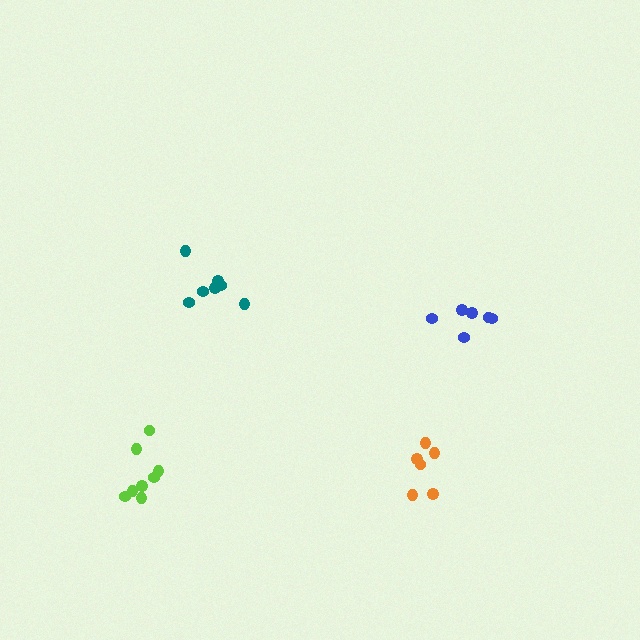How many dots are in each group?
Group 1: 6 dots, Group 2: 8 dots, Group 3: 7 dots, Group 4: 6 dots (27 total).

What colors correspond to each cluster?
The clusters are colored: orange, lime, teal, blue.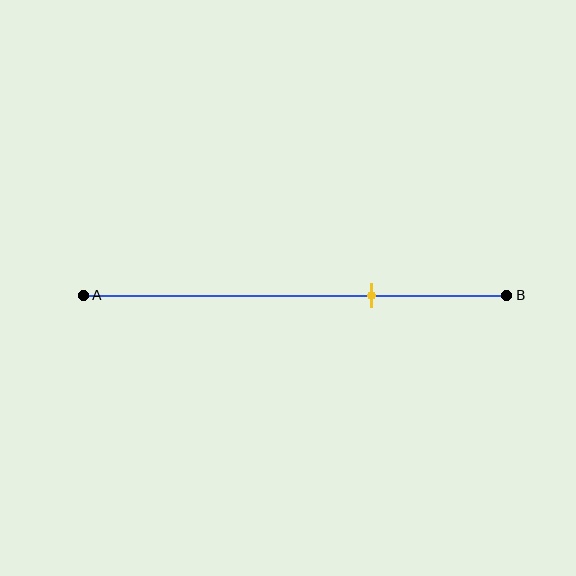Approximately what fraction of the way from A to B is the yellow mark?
The yellow mark is approximately 70% of the way from A to B.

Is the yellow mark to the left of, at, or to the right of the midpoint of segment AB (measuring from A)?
The yellow mark is to the right of the midpoint of segment AB.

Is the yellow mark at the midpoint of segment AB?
No, the mark is at about 70% from A, not at the 50% midpoint.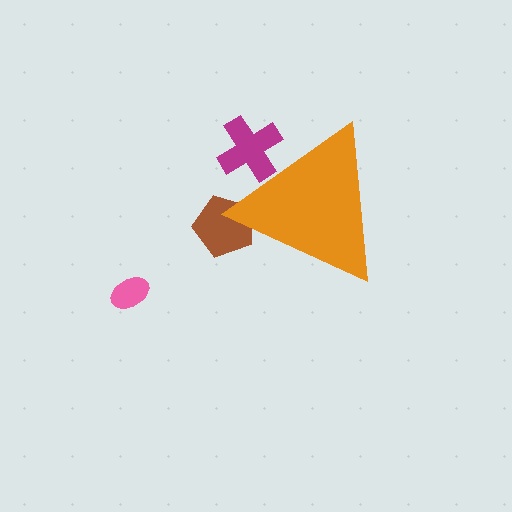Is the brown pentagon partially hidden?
Yes, the brown pentagon is partially hidden behind the orange triangle.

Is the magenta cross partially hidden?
Yes, the magenta cross is partially hidden behind the orange triangle.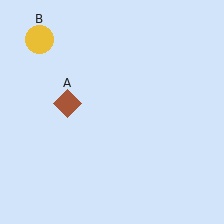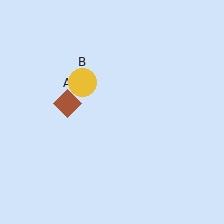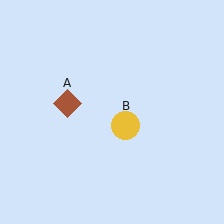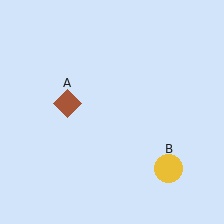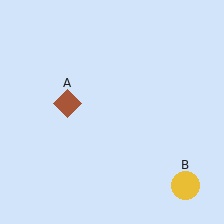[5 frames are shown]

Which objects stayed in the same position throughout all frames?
Brown diamond (object A) remained stationary.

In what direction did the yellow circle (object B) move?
The yellow circle (object B) moved down and to the right.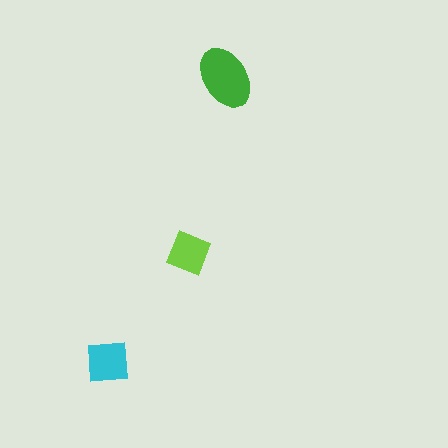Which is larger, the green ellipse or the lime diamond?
The green ellipse.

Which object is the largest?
The green ellipse.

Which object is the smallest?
The lime diamond.